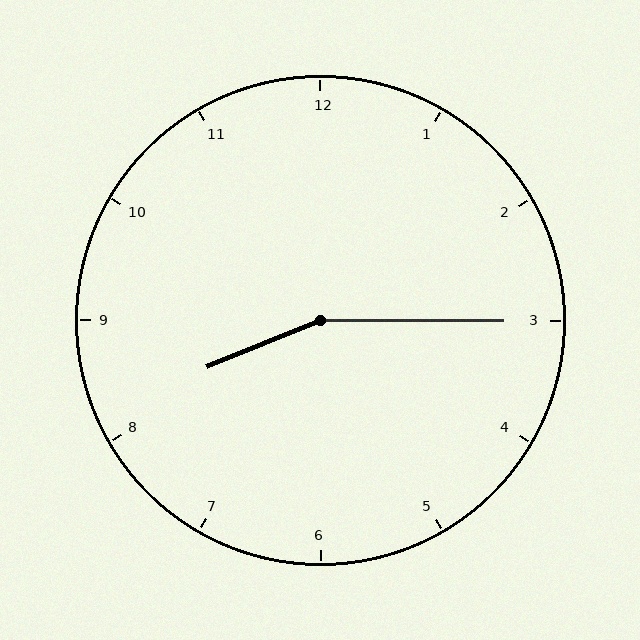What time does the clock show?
8:15.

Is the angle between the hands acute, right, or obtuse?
It is obtuse.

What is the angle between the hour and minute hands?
Approximately 158 degrees.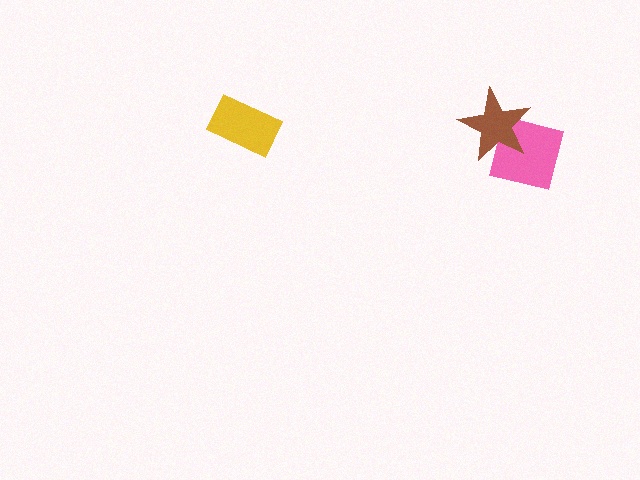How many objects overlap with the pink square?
1 object overlaps with the pink square.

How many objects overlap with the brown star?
1 object overlaps with the brown star.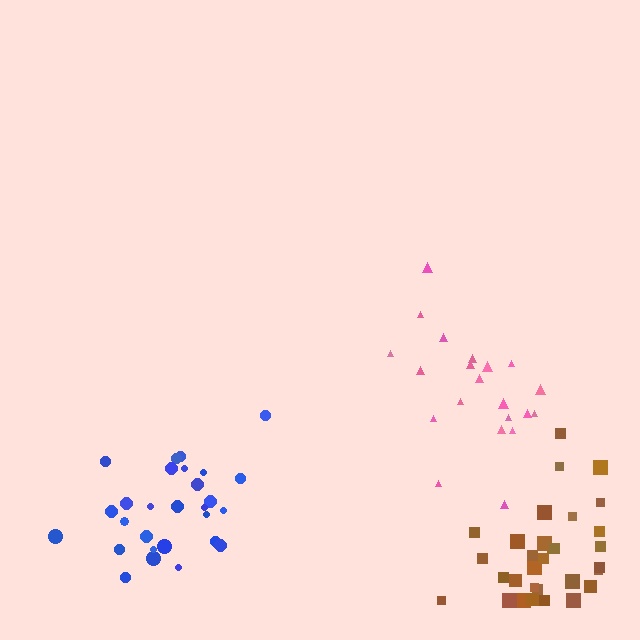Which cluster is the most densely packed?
Blue.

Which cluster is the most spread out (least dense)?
Pink.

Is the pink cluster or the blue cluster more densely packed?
Blue.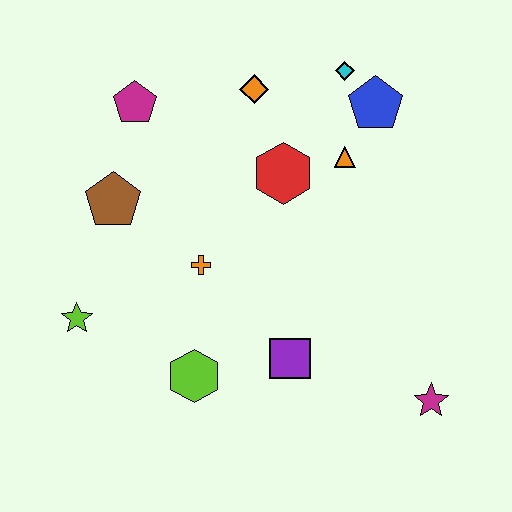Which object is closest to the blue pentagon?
The cyan diamond is closest to the blue pentagon.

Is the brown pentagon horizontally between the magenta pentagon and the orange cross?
No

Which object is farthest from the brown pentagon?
The magenta star is farthest from the brown pentagon.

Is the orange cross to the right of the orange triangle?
No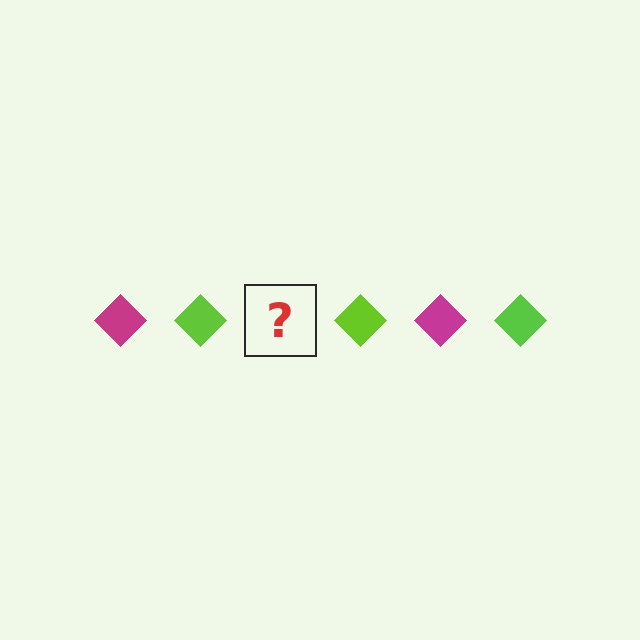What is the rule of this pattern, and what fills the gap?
The rule is that the pattern cycles through magenta, lime diamonds. The gap should be filled with a magenta diamond.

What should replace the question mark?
The question mark should be replaced with a magenta diamond.